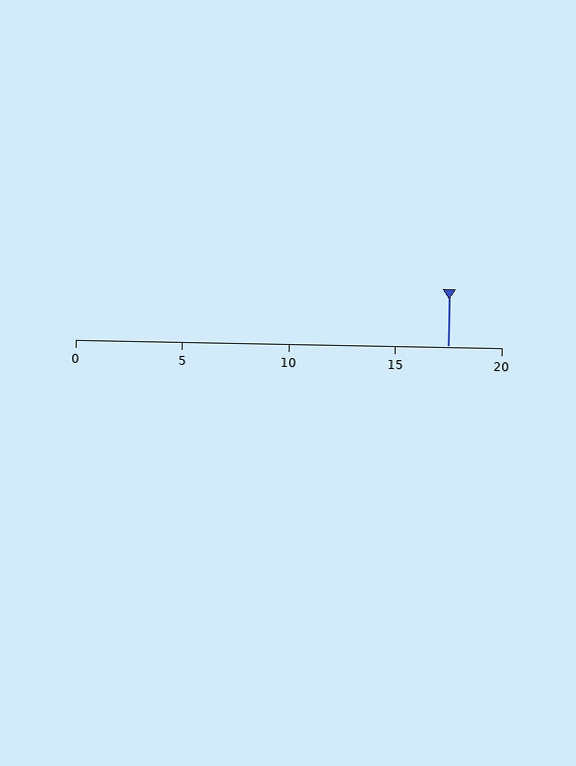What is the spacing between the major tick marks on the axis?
The major ticks are spaced 5 apart.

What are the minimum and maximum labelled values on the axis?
The axis runs from 0 to 20.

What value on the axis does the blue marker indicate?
The marker indicates approximately 17.5.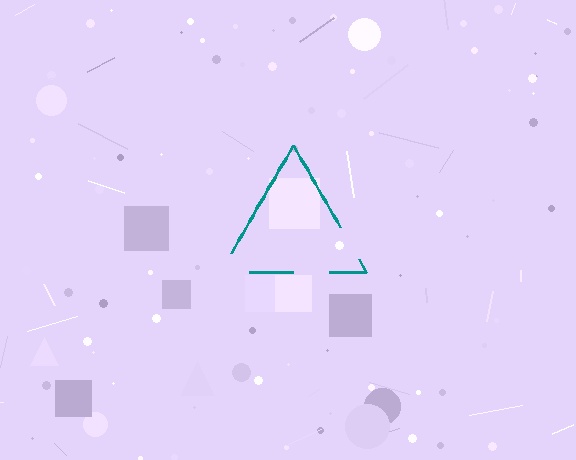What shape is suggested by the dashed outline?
The dashed outline suggests a triangle.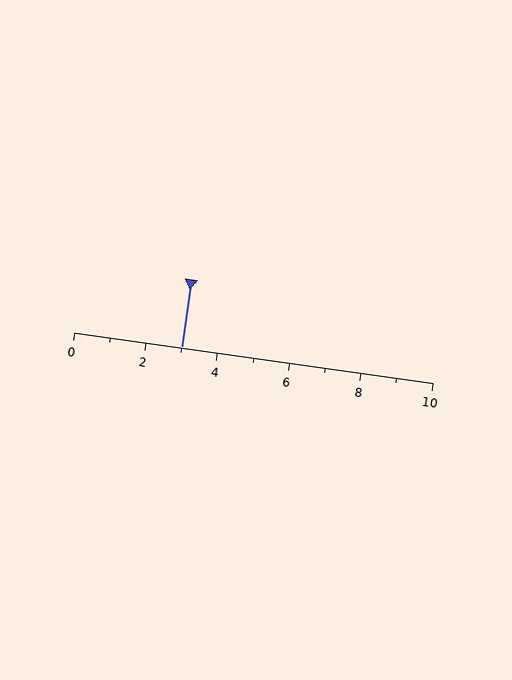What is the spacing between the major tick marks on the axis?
The major ticks are spaced 2 apart.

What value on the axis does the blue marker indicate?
The marker indicates approximately 3.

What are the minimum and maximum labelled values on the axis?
The axis runs from 0 to 10.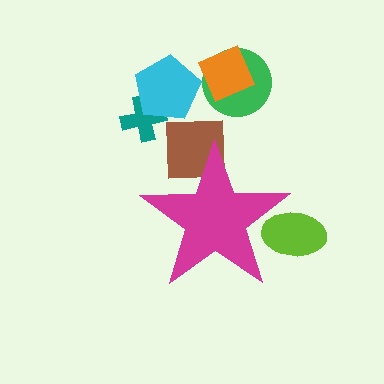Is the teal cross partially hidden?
No, the teal cross is fully visible.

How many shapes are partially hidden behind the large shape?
2 shapes are partially hidden.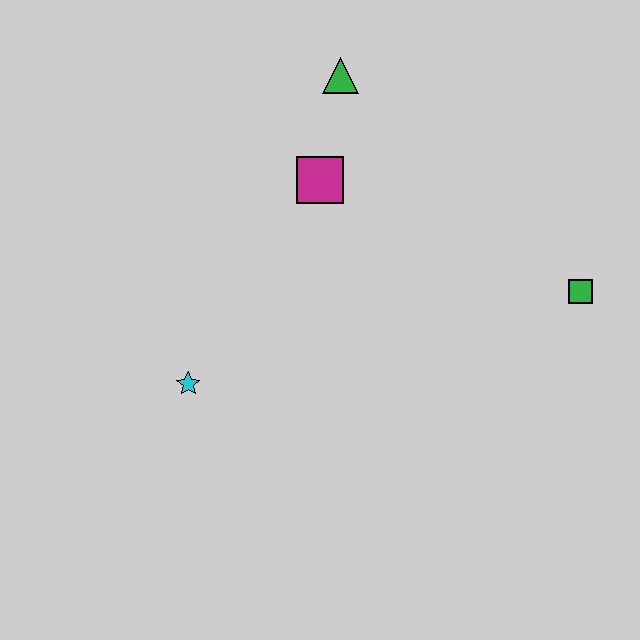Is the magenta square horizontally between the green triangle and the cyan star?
Yes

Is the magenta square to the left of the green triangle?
Yes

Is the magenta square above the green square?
Yes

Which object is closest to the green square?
The magenta square is closest to the green square.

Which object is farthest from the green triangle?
The cyan star is farthest from the green triangle.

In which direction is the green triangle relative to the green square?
The green triangle is to the left of the green square.